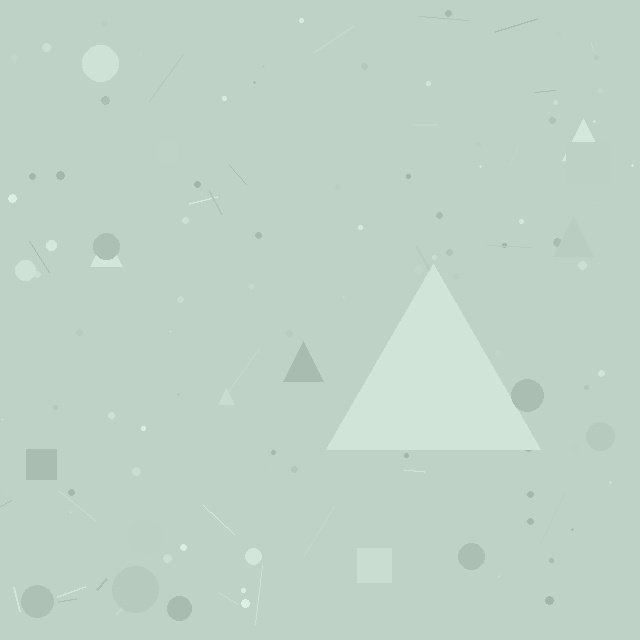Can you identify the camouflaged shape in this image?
The camouflaged shape is a triangle.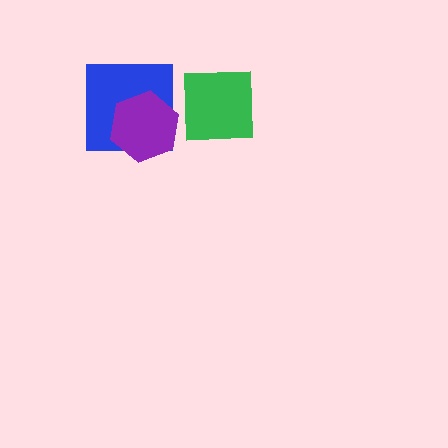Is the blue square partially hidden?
Yes, it is partially covered by another shape.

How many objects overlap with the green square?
0 objects overlap with the green square.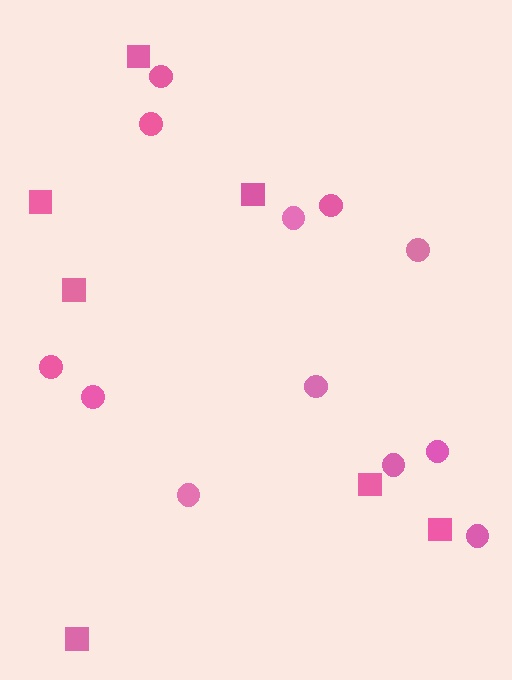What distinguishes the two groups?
There are 2 groups: one group of squares (7) and one group of circles (12).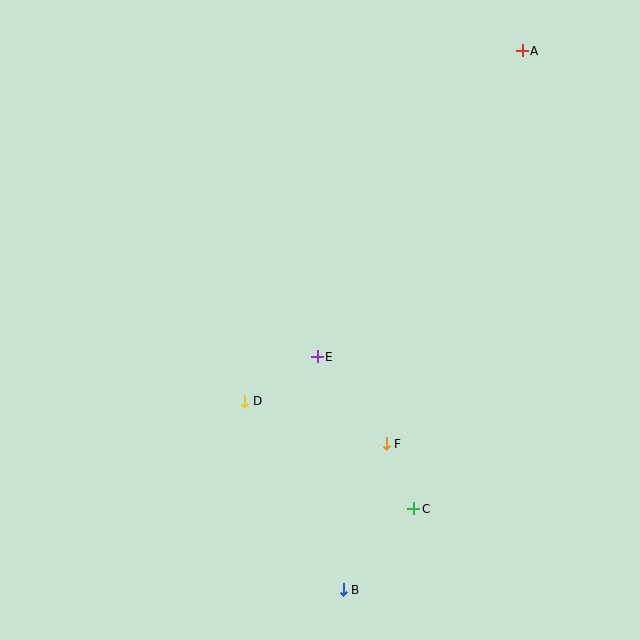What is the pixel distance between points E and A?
The distance between E and A is 368 pixels.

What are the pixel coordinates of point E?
Point E is at (317, 357).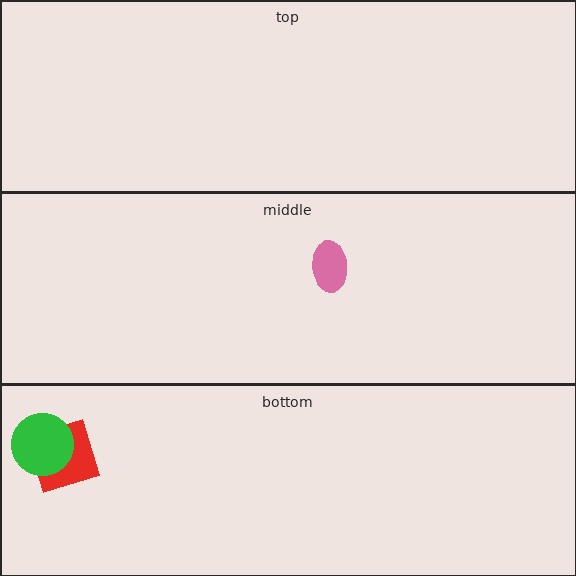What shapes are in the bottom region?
The red square, the green circle.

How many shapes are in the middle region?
1.